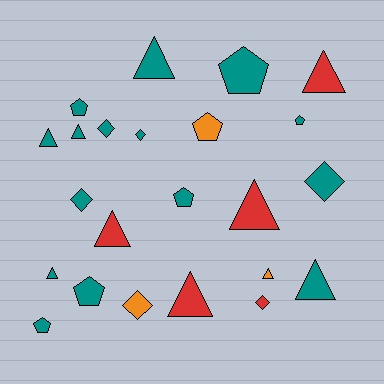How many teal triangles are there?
There are 5 teal triangles.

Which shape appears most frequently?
Triangle, with 10 objects.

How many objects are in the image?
There are 23 objects.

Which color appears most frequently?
Teal, with 15 objects.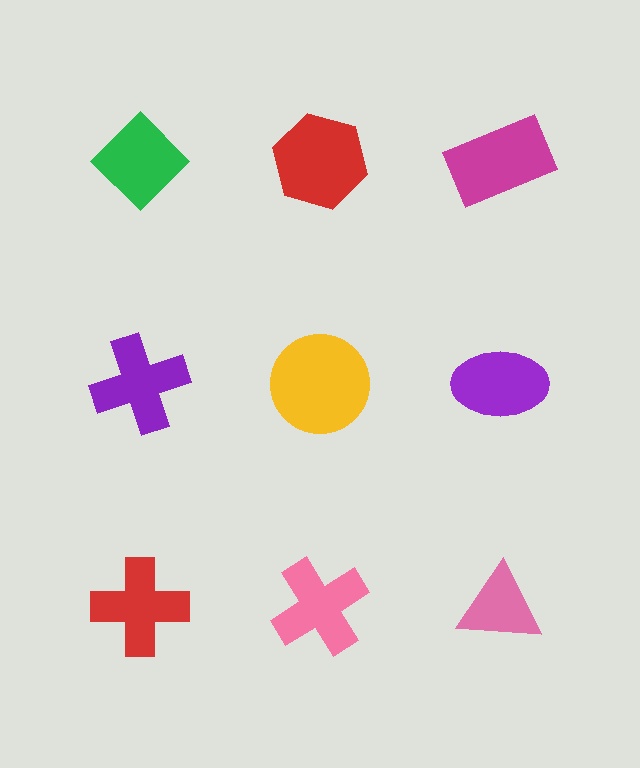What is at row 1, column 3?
A magenta rectangle.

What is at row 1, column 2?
A red hexagon.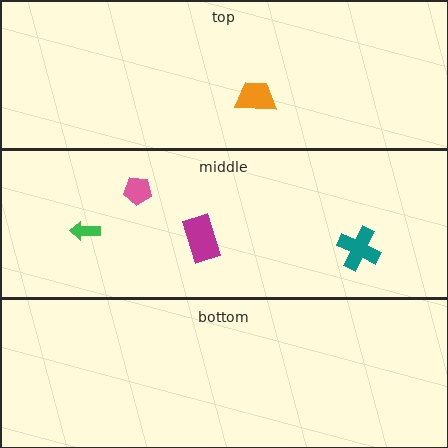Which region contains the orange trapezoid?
The top region.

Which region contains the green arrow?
The middle region.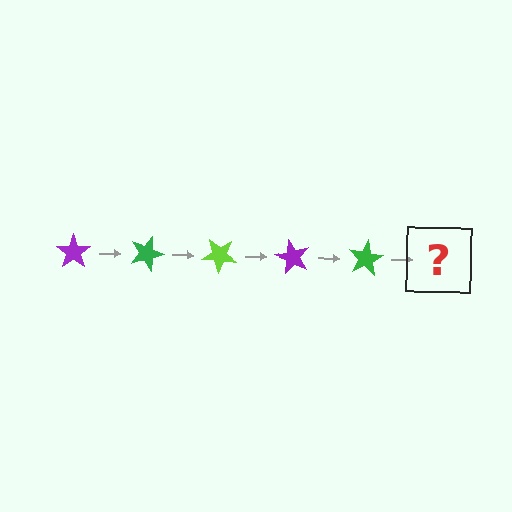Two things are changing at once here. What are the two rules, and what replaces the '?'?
The two rules are that it rotates 20 degrees each step and the color cycles through purple, green, and lime. The '?' should be a lime star, rotated 100 degrees from the start.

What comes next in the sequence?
The next element should be a lime star, rotated 100 degrees from the start.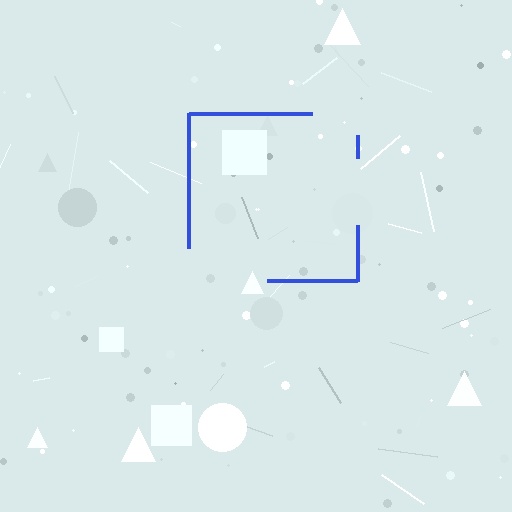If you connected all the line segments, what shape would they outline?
They would outline a square.